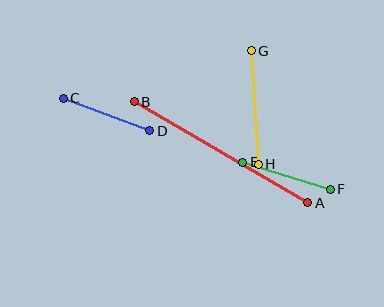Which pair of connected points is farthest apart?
Points A and B are farthest apart.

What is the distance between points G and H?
The distance is approximately 114 pixels.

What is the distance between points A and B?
The distance is approximately 201 pixels.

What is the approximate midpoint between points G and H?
The midpoint is at approximately (255, 107) pixels.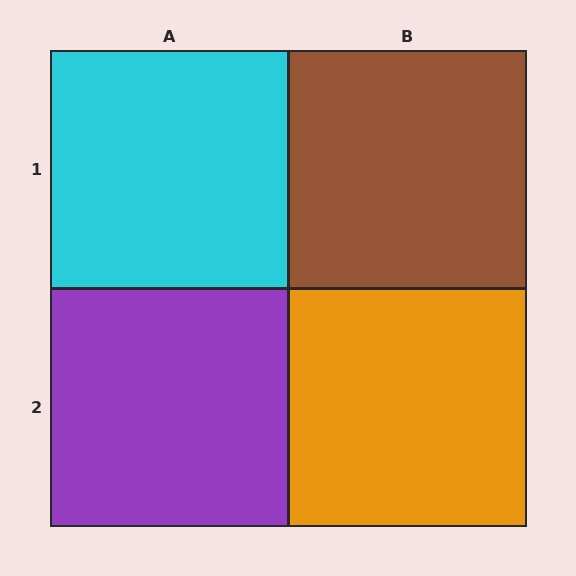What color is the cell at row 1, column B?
Brown.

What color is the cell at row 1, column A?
Cyan.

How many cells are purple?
1 cell is purple.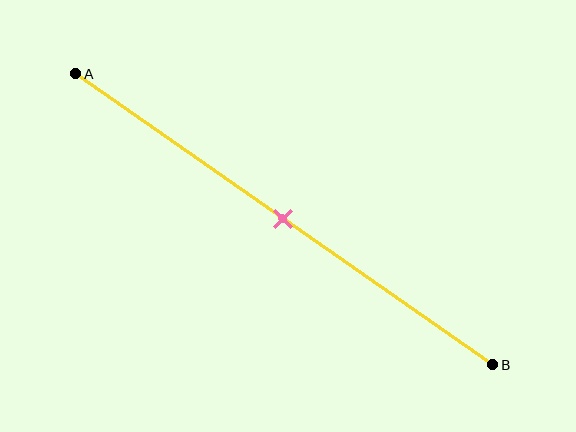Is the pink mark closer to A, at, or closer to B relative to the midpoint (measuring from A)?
The pink mark is approximately at the midpoint of segment AB.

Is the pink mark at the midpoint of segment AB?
Yes, the mark is approximately at the midpoint.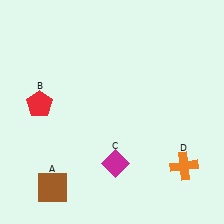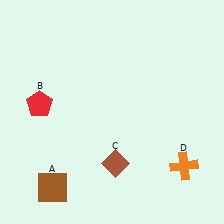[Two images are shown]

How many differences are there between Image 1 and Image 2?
There is 1 difference between the two images.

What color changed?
The diamond (C) changed from magenta in Image 1 to brown in Image 2.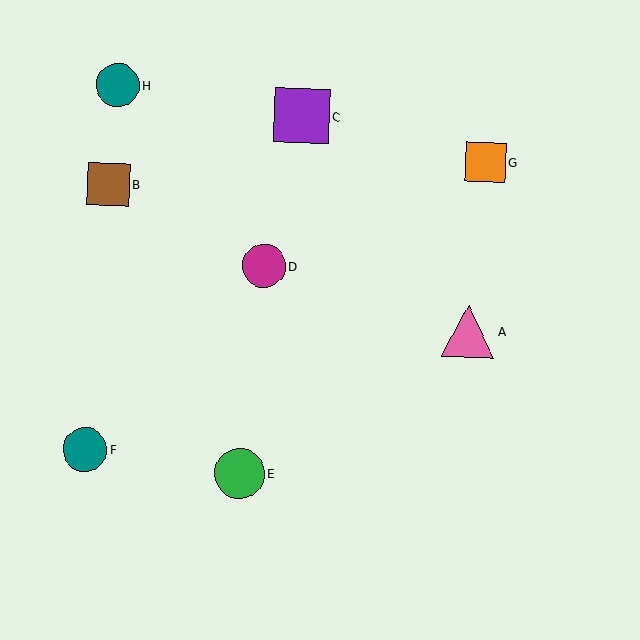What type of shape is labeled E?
Shape E is a green circle.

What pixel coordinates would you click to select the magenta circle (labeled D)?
Click at (264, 266) to select the magenta circle D.